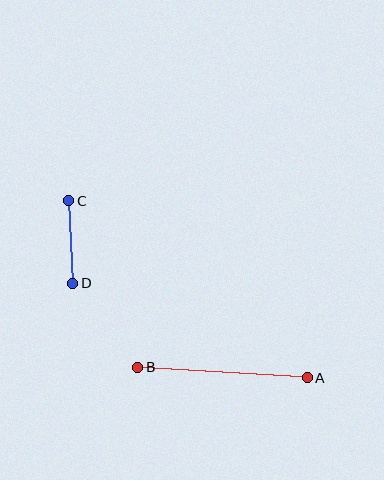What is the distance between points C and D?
The distance is approximately 83 pixels.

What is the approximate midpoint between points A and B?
The midpoint is at approximately (223, 372) pixels.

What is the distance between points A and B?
The distance is approximately 170 pixels.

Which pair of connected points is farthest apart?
Points A and B are farthest apart.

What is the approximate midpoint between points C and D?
The midpoint is at approximately (71, 242) pixels.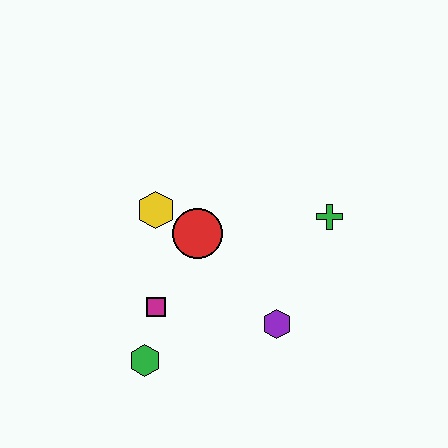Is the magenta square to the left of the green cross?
Yes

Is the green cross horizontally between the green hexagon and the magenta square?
No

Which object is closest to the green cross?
The purple hexagon is closest to the green cross.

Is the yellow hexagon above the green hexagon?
Yes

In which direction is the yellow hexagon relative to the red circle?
The yellow hexagon is to the left of the red circle.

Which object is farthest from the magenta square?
The green cross is farthest from the magenta square.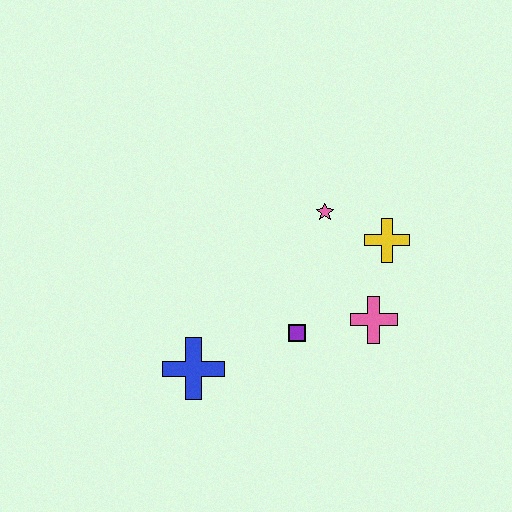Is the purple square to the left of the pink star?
Yes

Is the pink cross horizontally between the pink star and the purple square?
No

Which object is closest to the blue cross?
The purple square is closest to the blue cross.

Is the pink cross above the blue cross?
Yes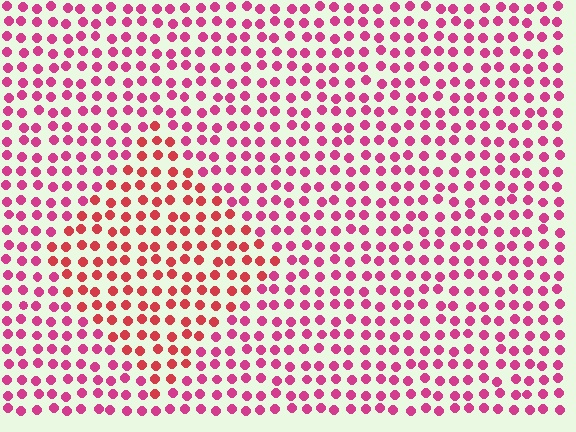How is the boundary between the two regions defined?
The boundary is defined purely by a slight shift in hue (about 28 degrees). Spacing, size, and orientation are identical on both sides.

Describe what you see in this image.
The image is filled with small magenta elements in a uniform arrangement. A diamond-shaped region is visible where the elements are tinted to a slightly different hue, forming a subtle color boundary.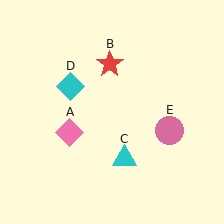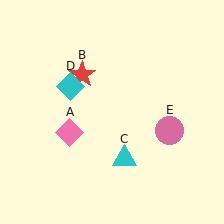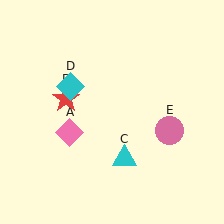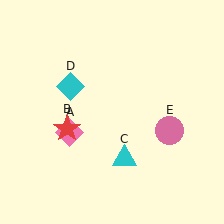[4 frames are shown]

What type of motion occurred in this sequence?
The red star (object B) rotated counterclockwise around the center of the scene.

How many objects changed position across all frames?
1 object changed position: red star (object B).